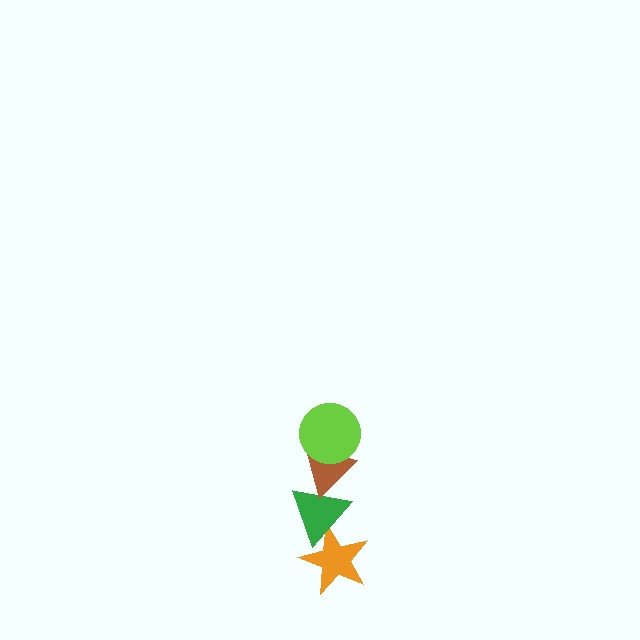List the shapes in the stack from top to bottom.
From top to bottom: the lime circle, the brown triangle, the green triangle, the orange star.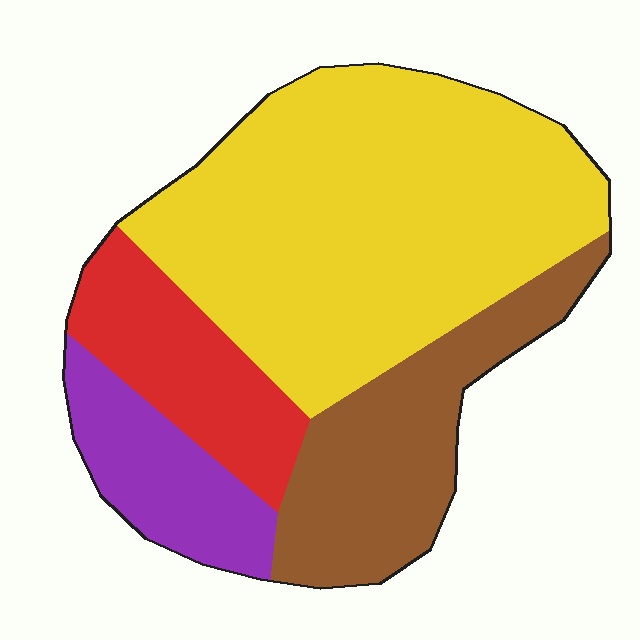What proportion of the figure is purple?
Purple covers roughly 10% of the figure.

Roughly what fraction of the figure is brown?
Brown takes up less than a quarter of the figure.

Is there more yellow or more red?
Yellow.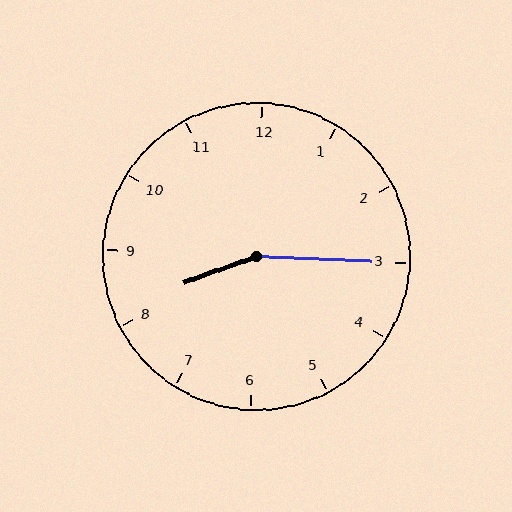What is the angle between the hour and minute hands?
Approximately 158 degrees.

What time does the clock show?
8:15.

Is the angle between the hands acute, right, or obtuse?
It is obtuse.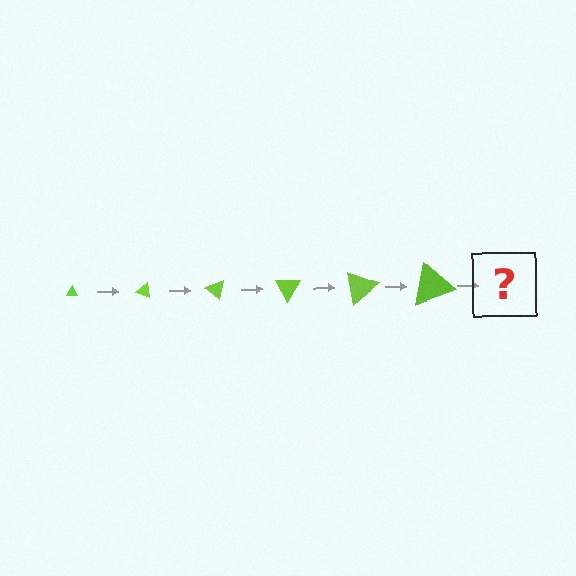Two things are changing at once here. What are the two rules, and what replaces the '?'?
The two rules are that the triangle grows larger each step and it rotates 20 degrees each step. The '?' should be a triangle, larger than the previous one and rotated 120 degrees from the start.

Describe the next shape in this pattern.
It should be a triangle, larger than the previous one and rotated 120 degrees from the start.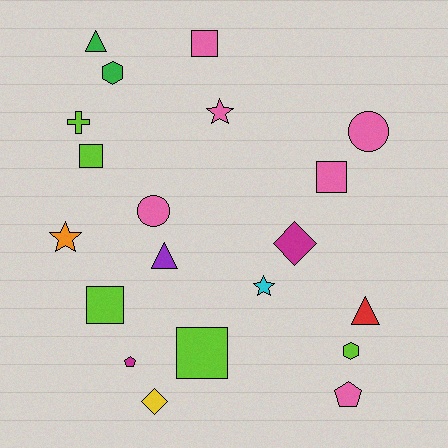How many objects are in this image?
There are 20 objects.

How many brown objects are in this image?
There are no brown objects.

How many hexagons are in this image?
There are 2 hexagons.